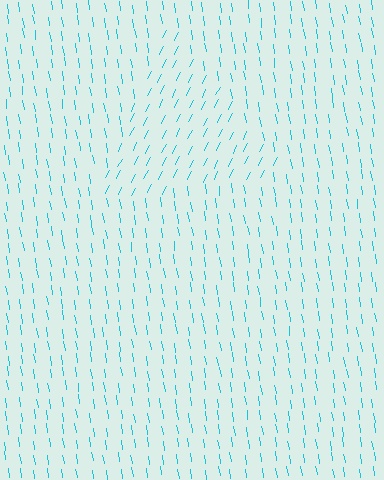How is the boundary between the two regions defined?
The boundary is defined purely by a change in line orientation (approximately 35 degrees difference). All lines are the same color and thickness.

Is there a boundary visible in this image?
Yes, there is a texture boundary formed by a change in line orientation.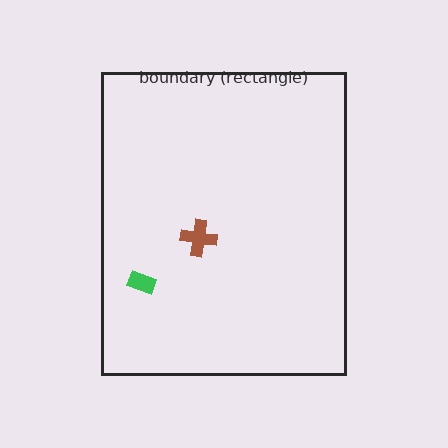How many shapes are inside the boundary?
2 inside, 0 outside.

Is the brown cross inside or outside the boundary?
Inside.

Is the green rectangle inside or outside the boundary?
Inside.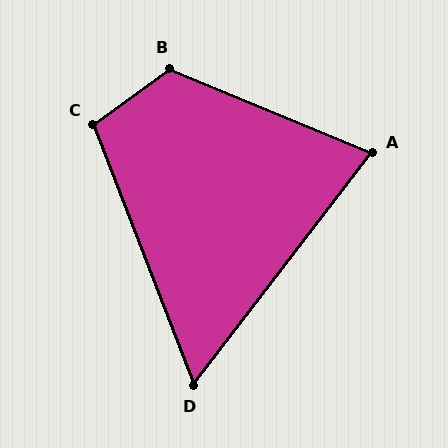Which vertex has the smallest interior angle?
D, at approximately 59 degrees.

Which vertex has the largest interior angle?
B, at approximately 121 degrees.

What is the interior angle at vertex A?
Approximately 75 degrees (acute).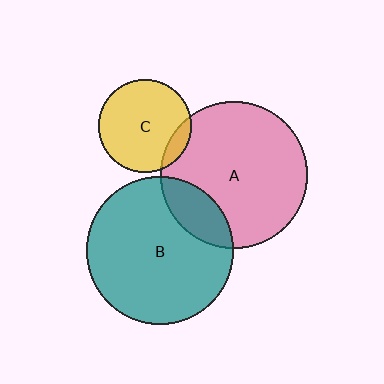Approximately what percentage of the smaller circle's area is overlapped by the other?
Approximately 10%.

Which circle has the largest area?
Circle B (teal).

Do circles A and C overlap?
Yes.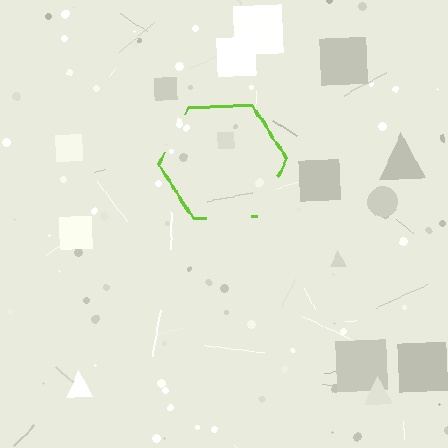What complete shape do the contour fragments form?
The contour fragments form a hexagon.